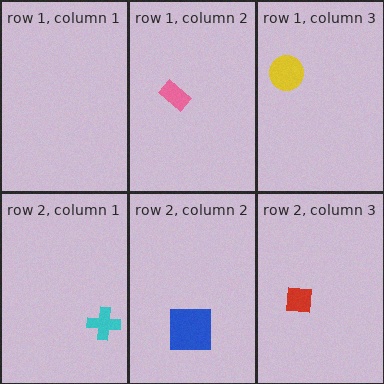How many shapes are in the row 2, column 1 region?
1.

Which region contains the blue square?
The row 2, column 2 region.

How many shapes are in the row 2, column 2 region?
1.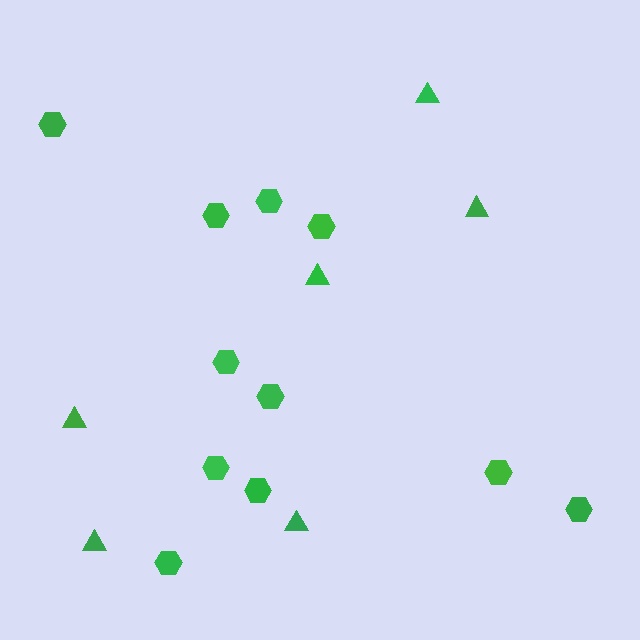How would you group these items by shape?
There are 2 groups: one group of triangles (6) and one group of hexagons (11).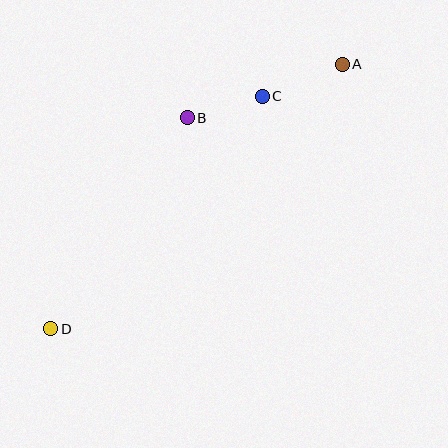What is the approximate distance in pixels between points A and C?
The distance between A and C is approximately 86 pixels.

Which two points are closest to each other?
Points B and C are closest to each other.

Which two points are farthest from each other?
Points A and D are farthest from each other.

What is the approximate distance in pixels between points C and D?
The distance between C and D is approximately 314 pixels.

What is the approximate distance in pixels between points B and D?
The distance between B and D is approximately 251 pixels.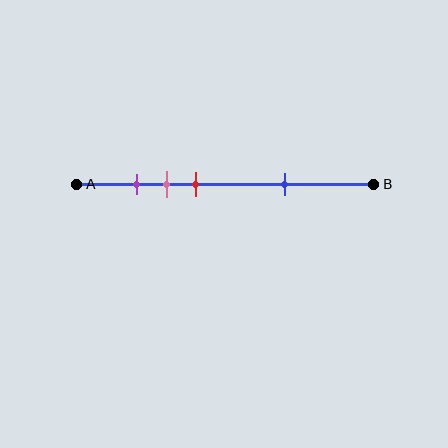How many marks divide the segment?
There are 4 marks dividing the segment.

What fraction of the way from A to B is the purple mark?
The purple mark is approximately 20% (0.2) of the way from A to B.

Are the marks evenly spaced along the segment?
No, the marks are not evenly spaced.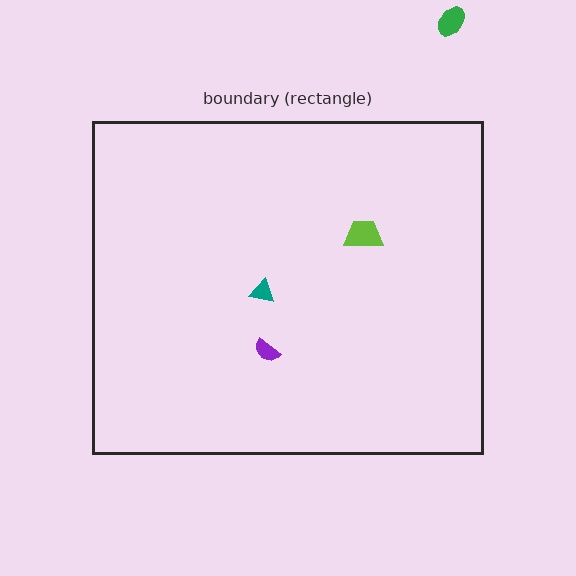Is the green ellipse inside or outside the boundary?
Outside.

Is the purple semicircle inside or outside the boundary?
Inside.